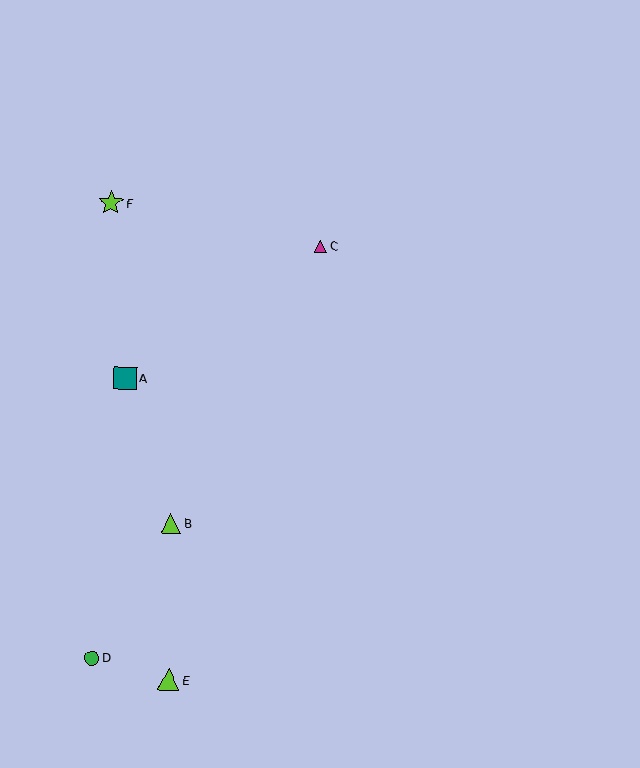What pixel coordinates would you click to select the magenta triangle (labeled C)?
Click at (321, 246) to select the magenta triangle C.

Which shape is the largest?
The lime star (labeled F) is the largest.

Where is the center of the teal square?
The center of the teal square is at (125, 378).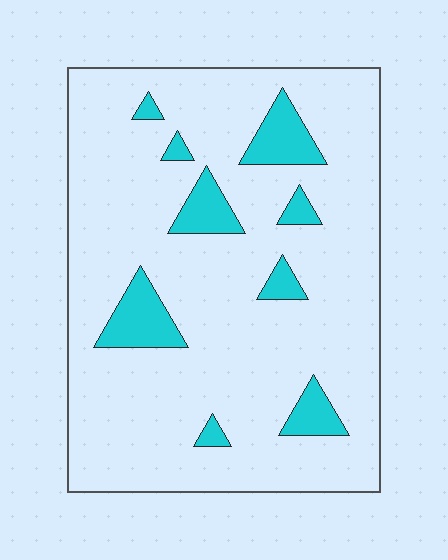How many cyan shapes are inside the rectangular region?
9.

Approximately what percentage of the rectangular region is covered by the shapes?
Approximately 10%.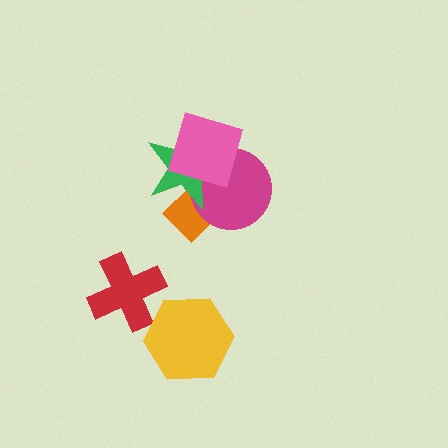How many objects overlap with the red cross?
0 objects overlap with the red cross.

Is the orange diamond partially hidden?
Yes, it is partially covered by another shape.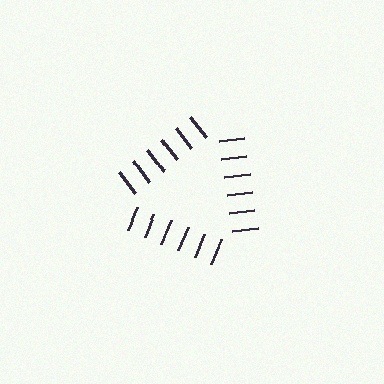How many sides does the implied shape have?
3 sides — the line-ends trace a triangle.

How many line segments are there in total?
18 — 6 along each of the 3 edges.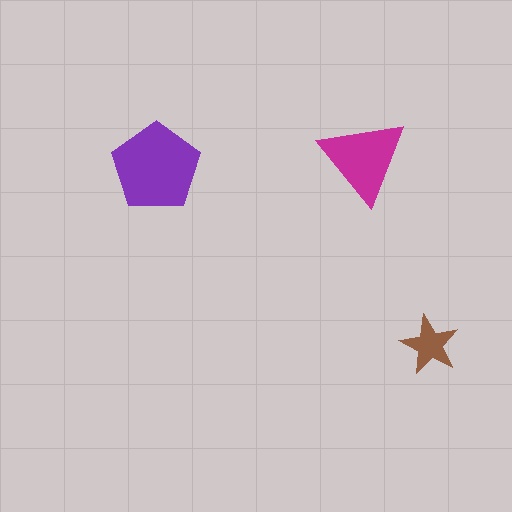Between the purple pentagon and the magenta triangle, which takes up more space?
The purple pentagon.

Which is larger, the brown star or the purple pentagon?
The purple pentagon.